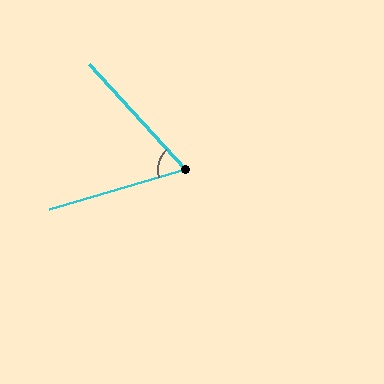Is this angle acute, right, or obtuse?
It is acute.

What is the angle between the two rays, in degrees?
Approximately 64 degrees.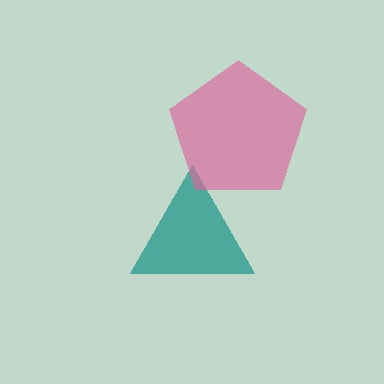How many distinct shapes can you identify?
There are 2 distinct shapes: a teal triangle, a pink pentagon.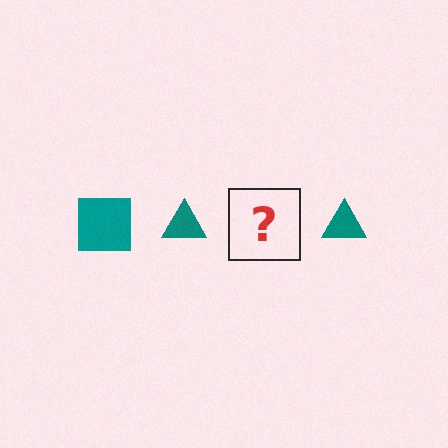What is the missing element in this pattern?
The missing element is a teal square.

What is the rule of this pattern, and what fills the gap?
The rule is that the pattern cycles through square, triangle shapes in teal. The gap should be filled with a teal square.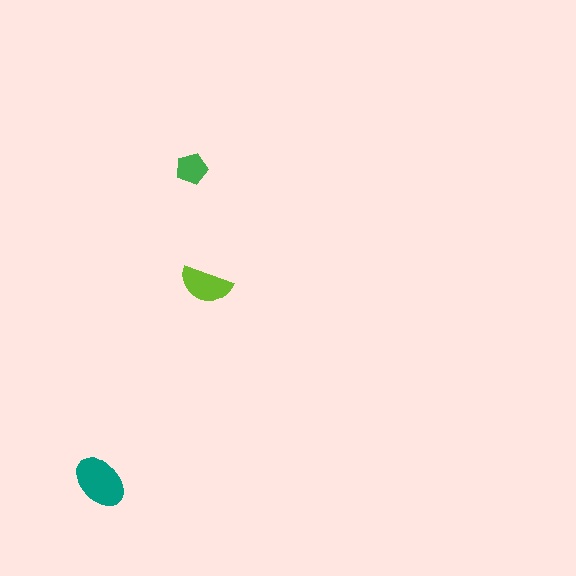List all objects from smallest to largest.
The green pentagon, the lime semicircle, the teal ellipse.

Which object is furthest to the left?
The teal ellipse is leftmost.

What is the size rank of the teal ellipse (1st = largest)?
1st.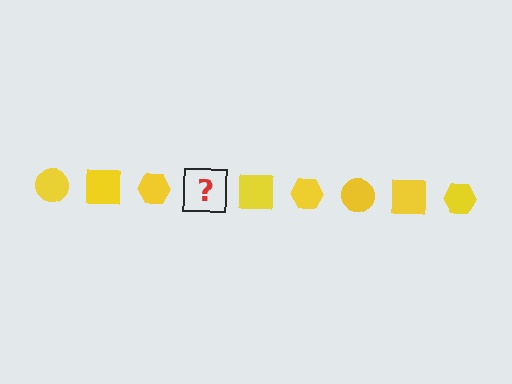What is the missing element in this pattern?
The missing element is a yellow circle.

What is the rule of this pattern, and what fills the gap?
The rule is that the pattern cycles through circle, square, hexagon shapes in yellow. The gap should be filled with a yellow circle.